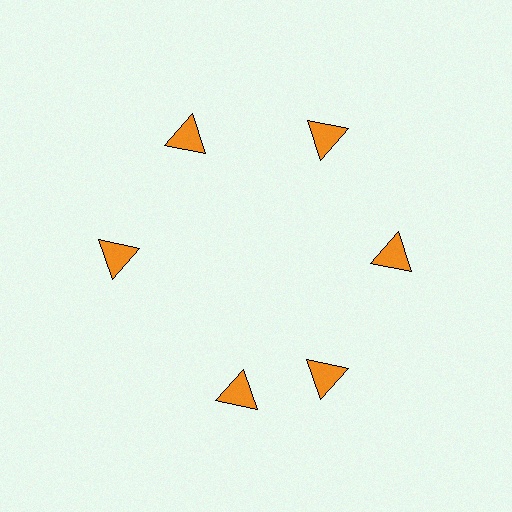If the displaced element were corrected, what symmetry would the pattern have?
It would have 6-fold rotational symmetry — the pattern would map onto itself every 60 degrees.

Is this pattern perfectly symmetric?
No. The 6 orange triangles are arranged in a ring, but one element near the 7 o'clock position is rotated out of alignment along the ring, breaking the 6-fold rotational symmetry.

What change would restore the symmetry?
The symmetry would be restored by rotating it back into even spacing with its neighbors so that all 6 triangles sit at equal angles and equal distance from the center.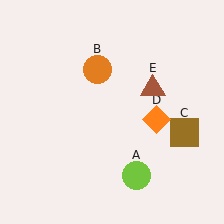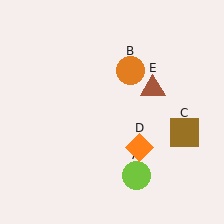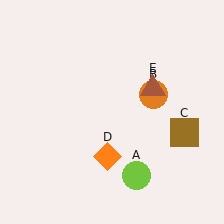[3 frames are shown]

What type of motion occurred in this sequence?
The orange circle (object B), orange diamond (object D) rotated clockwise around the center of the scene.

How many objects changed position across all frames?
2 objects changed position: orange circle (object B), orange diamond (object D).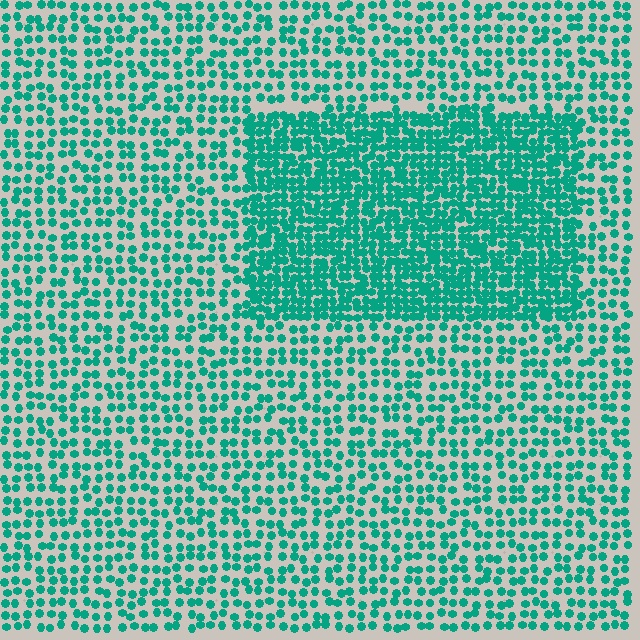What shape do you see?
I see a rectangle.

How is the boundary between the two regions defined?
The boundary is defined by a change in element density (approximately 2.1x ratio). All elements are the same color, size, and shape.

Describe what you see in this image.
The image contains small teal elements arranged at two different densities. A rectangle-shaped region is visible where the elements are more densely packed than the surrounding area.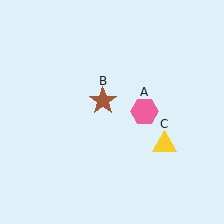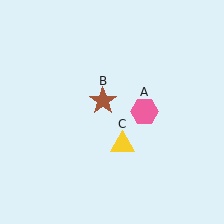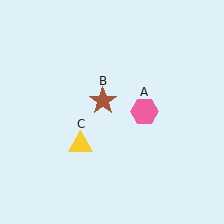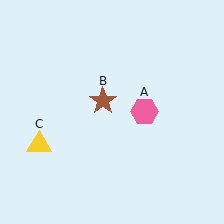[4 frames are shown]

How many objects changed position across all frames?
1 object changed position: yellow triangle (object C).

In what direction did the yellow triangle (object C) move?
The yellow triangle (object C) moved left.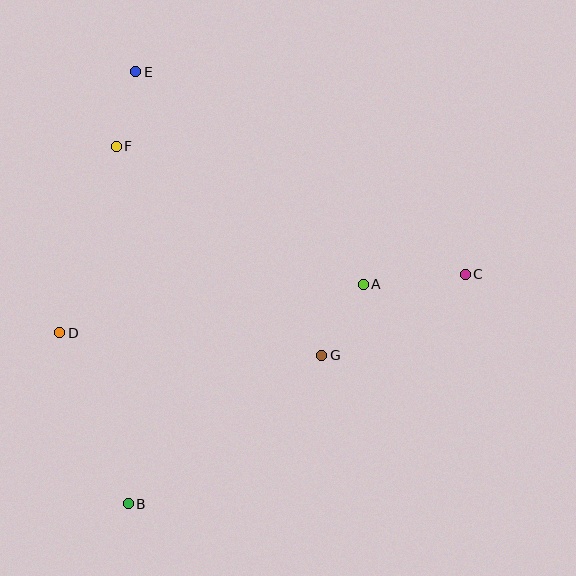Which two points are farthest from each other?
Points B and E are farthest from each other.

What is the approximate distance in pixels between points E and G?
The distance between E and G is approximately 339 pixels.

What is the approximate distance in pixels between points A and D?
The distance between A and D is approximately 307 pixels.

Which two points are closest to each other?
Points E and F are closest to each other.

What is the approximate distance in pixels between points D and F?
The distance between D and F is approximately 195 pixels.